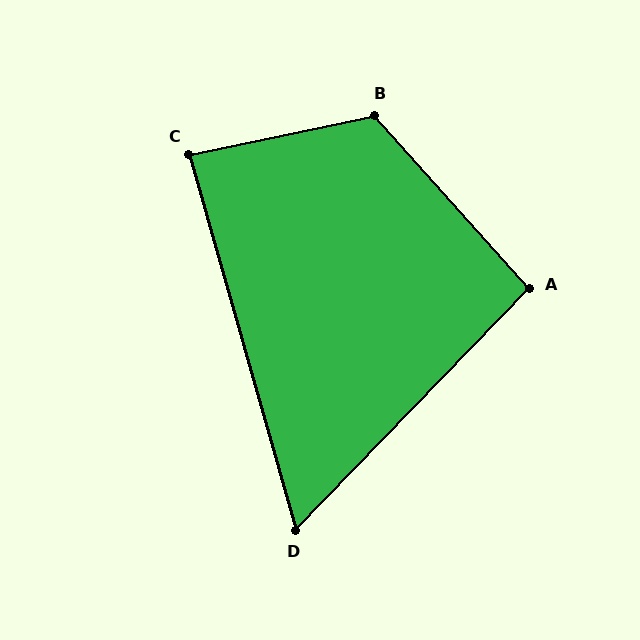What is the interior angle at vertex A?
Approximately 94 degrees (approximately right).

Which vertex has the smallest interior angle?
D, at approximately 60 degrees.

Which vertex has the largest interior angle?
B, at approximately 120 degrees.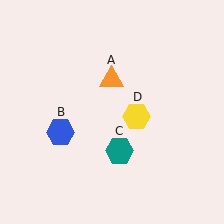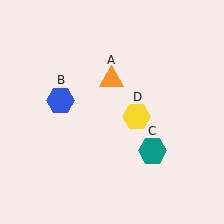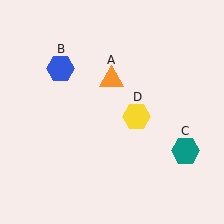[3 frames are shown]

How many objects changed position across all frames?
2 objects changed position: blue hexagon (object B), teal hexagon (object C).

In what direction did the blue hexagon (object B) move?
The blue hexagon (object B) moved up.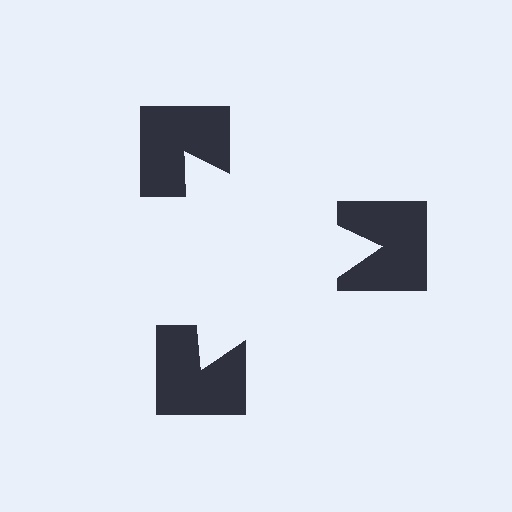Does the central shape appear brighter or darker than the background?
It typically appears slightly brighter than the background, even though no actual brightness change is drawn.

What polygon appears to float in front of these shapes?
An illusory triangle — its edges are inferred from the aligned wedge cuts in the notched squares, not physically drawn.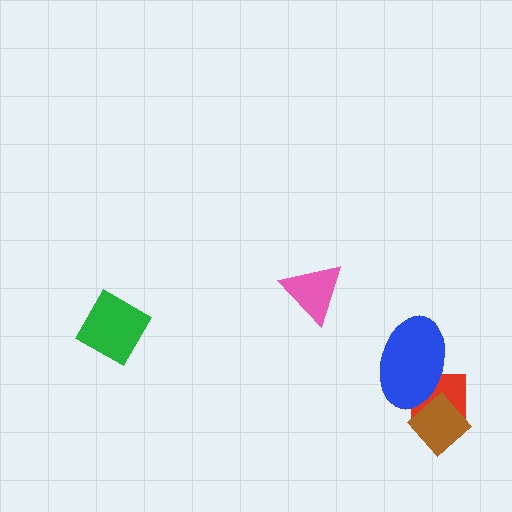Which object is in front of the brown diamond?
The blue ellipse is in front of the brown diamond.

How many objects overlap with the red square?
2 objects overlap with the red square.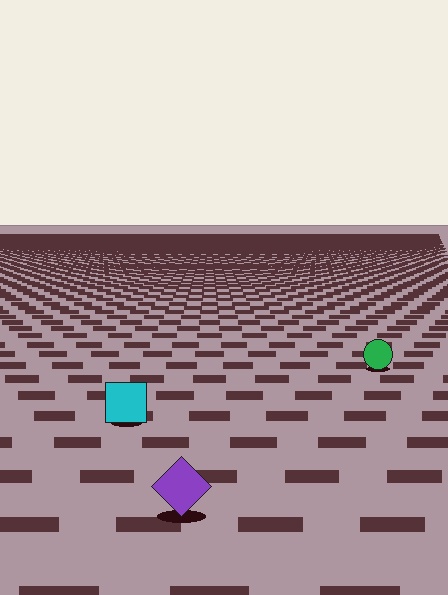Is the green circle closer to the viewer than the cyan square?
No. The cyan square is closer — you can tell from the texture gradient: the ground texture is coarser near it.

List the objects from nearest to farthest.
From nearest to farthest: the purple diamond, the cyan square, the green circle.